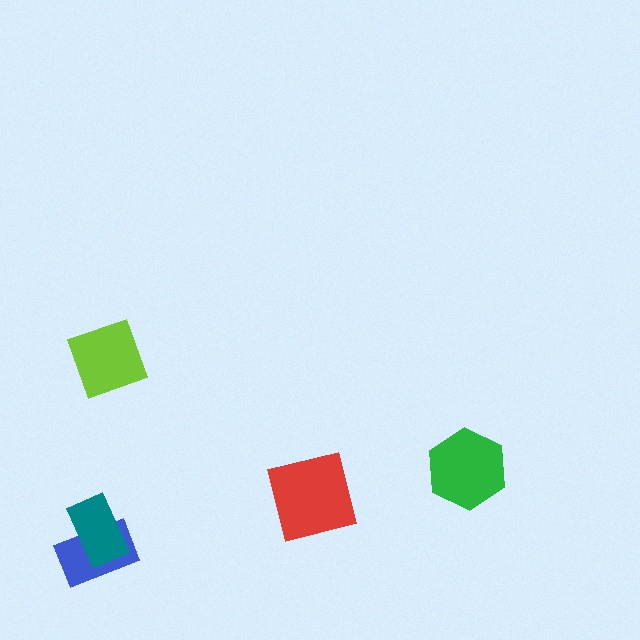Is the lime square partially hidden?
No, no other shape covers it.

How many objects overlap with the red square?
0 objects overlap with the red square.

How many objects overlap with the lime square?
0 objects overlap with the lime square.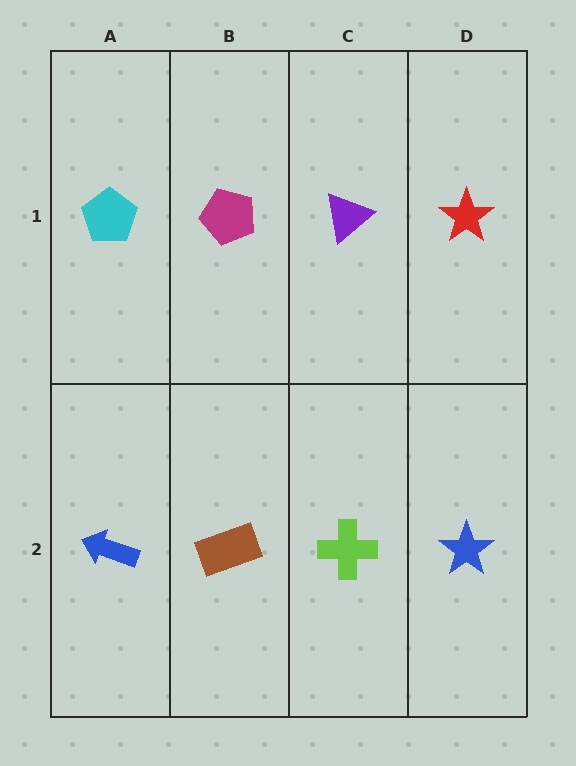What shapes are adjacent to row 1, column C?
A lime cross (row 2, column C), a magenta pentagon (row 1, column B), a red star (row 1, column D).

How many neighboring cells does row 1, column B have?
3.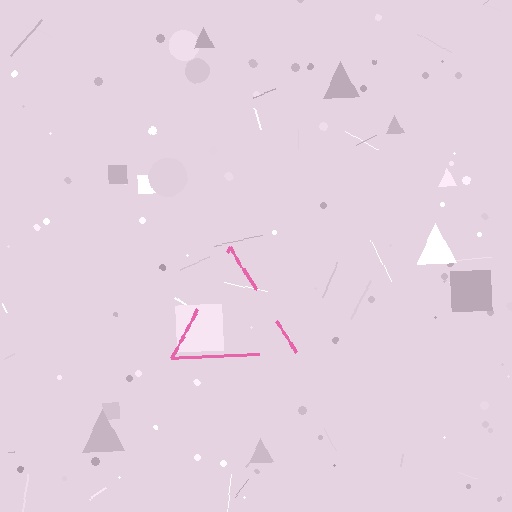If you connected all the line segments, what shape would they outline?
They would outline a triangle.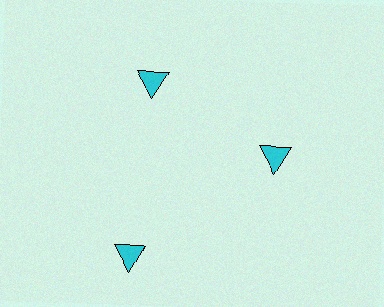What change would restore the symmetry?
The symmetry would be restored by moving it inward, back onto the ring so that all 3 triangles sit at equal angles and equal distance from the center.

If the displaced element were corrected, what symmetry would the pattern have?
It would have 3-fold rotational symmetry — the pattern would map onto itself every 120 degrees.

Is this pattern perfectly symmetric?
No. The 3 cyan triangles are arranged in a ring, but one element near the 7 o'clock position is pushed outward from the center, breaking the 3-fold rotational symmetry.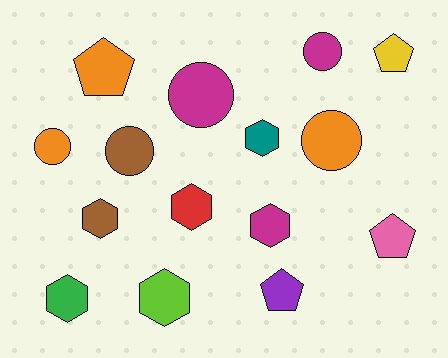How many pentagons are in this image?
There are 4 pentagons.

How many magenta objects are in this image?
There are 3 magenta objects.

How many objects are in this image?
There are 15 objects.